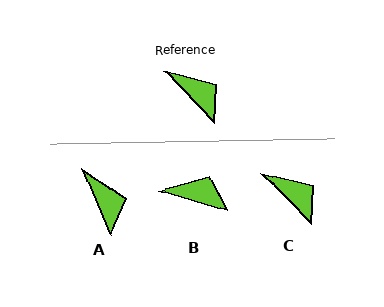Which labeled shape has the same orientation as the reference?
C.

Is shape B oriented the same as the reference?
No, it is off by about 29 degrees.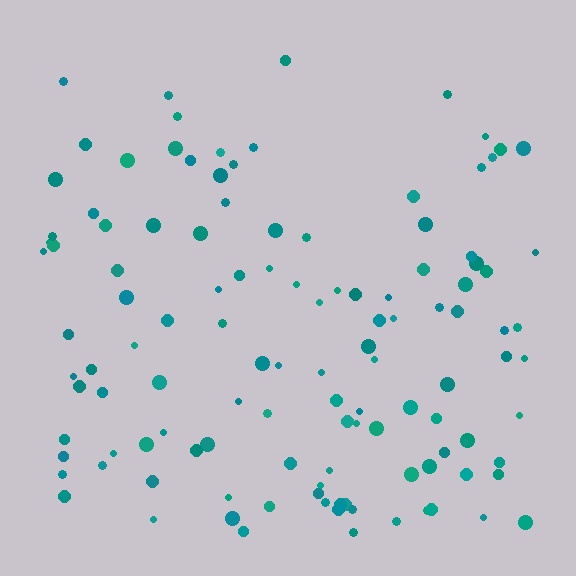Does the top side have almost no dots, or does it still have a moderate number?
Still a moderate number, just noticeably fewer than the bottom.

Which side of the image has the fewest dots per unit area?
The top.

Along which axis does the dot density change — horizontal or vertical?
Vertical.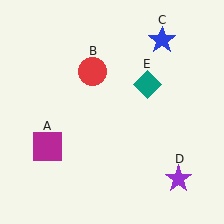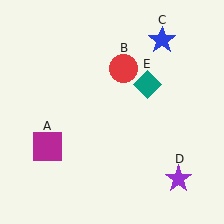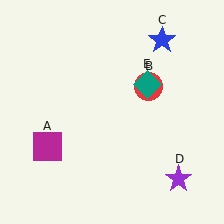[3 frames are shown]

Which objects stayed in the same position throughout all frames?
Magenta square (object A) and blue star (object C) and purple star (object D) and teal diamond (object E) remained stationary.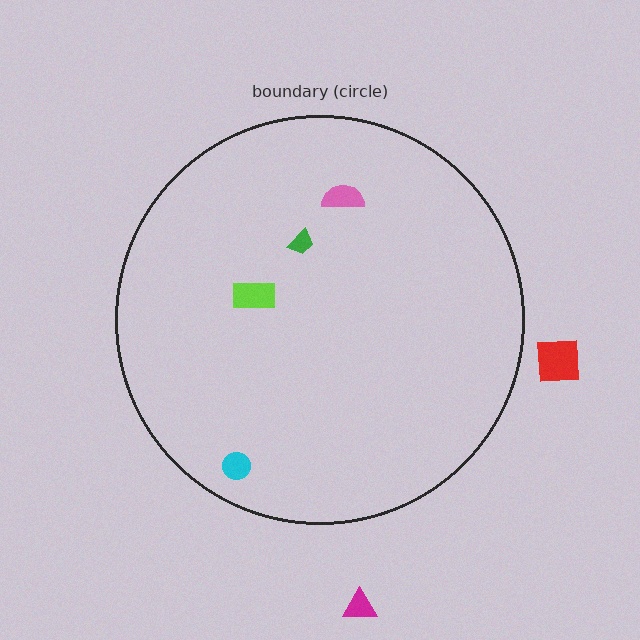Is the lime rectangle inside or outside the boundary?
Inside.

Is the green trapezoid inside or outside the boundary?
Inside.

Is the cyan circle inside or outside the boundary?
Inside.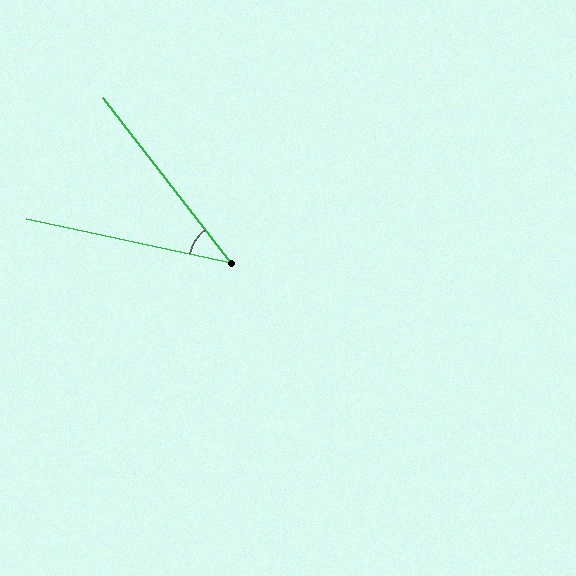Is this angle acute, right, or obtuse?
It is acute.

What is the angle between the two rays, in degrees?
Approximately 40 degrees.